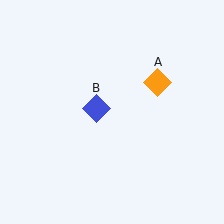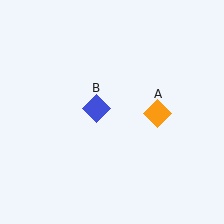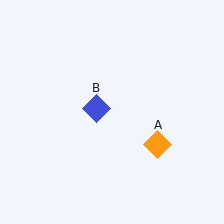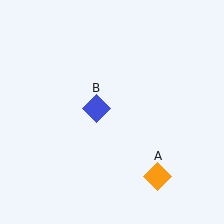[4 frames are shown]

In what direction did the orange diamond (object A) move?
The orange diamond (object A) moved down.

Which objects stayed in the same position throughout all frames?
Blue diamond (object B) remained stationary.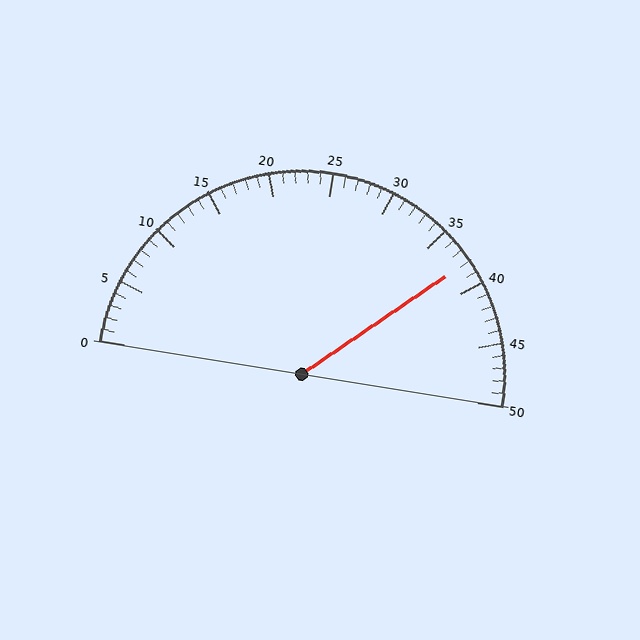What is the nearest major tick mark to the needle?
The nearest major tick mark is 40.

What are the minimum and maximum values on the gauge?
The gauge ranges from 0 to 50.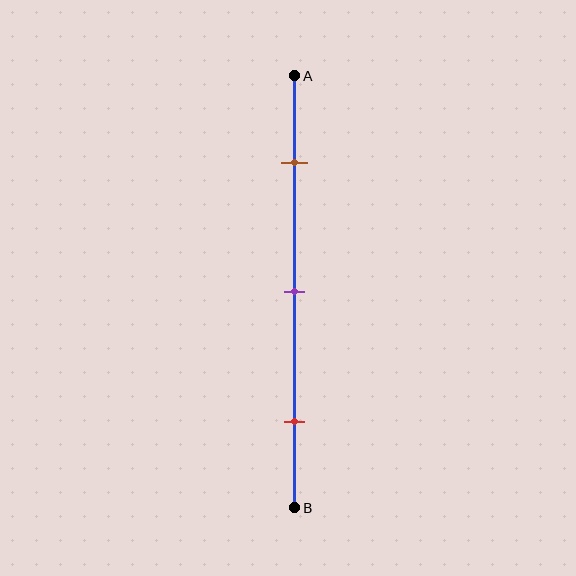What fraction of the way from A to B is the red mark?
The red mark is approximately 80% (0.8) of the way from A to B.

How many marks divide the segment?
There are 3 marks dividing the segment.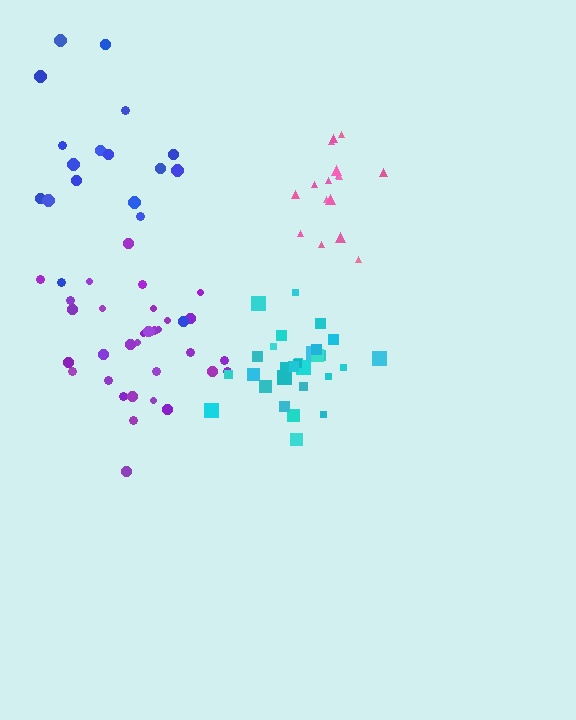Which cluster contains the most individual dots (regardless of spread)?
Purple (33).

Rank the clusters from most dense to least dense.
cyan, purple, pink, blue.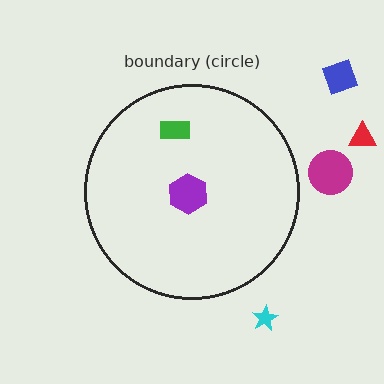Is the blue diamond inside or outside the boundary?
Outside.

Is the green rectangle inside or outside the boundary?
Inside.